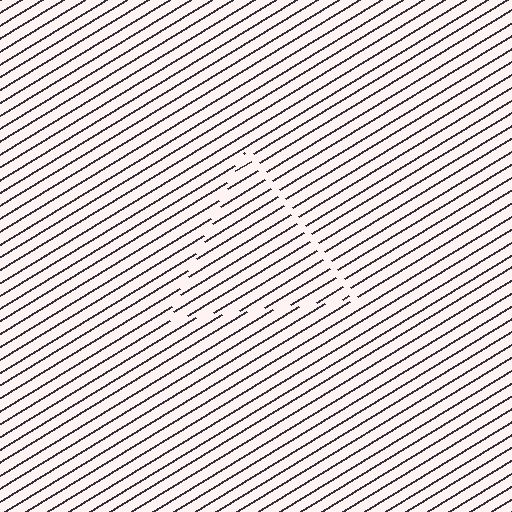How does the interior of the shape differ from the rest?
The interior of the shape contains the same grating, shifted by half a period — the contour is defined by the phase discontinuity where line-ends from the inner and outer gratings abut.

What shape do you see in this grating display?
An illusory triangle. The interior of the shape contains the same grating, shifted by half a period — the contour is defined by the phase discontinuity where line-ends from the inner and outer gratings abut.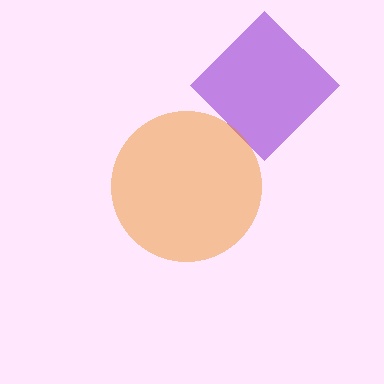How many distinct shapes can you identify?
There are 2 distinct shapes: a purple diamond, an orange circle.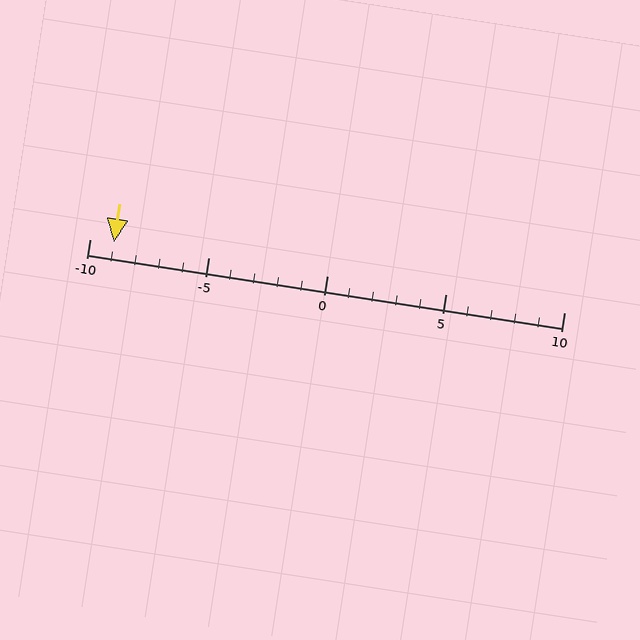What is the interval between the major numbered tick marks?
The major tick marks are spaced 5 units apart.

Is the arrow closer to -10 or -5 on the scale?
The arrow is closer to -10.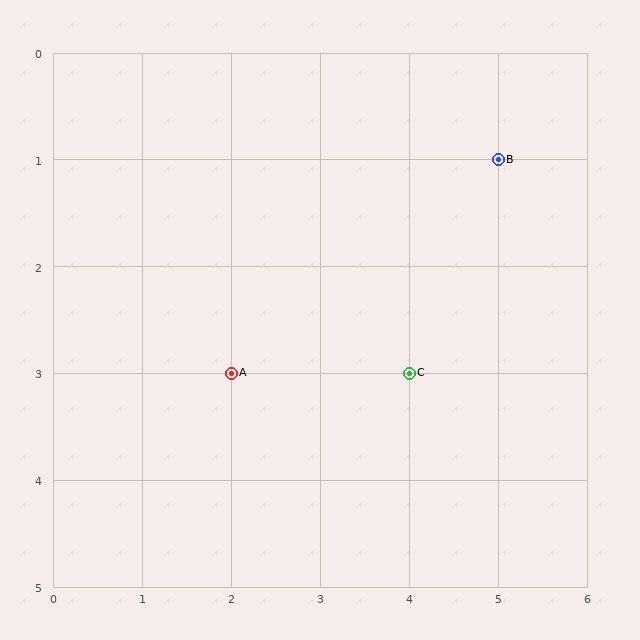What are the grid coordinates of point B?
Point B is at grid coordinates (5, 1).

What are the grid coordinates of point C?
Point C is at grid coordinates (4, 3).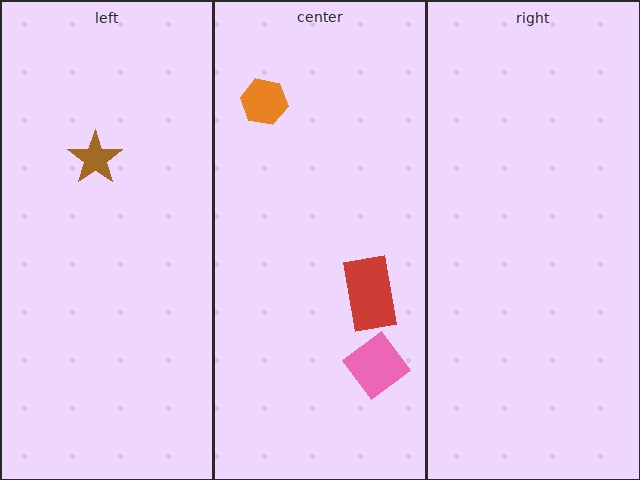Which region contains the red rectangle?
The center region.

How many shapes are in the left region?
1.